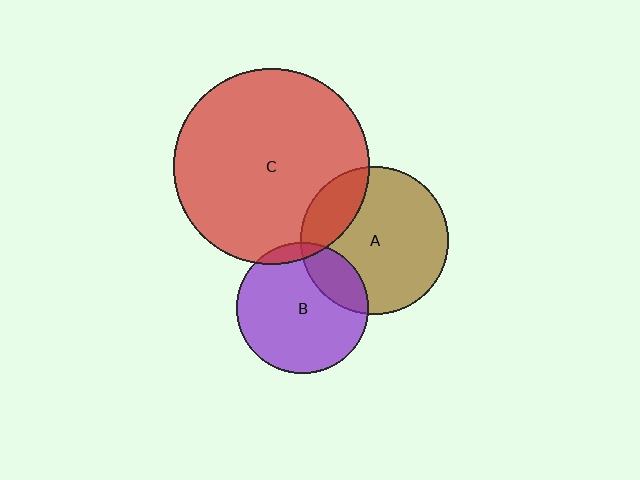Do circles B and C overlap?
Yes.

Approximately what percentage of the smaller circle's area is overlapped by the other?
Approximately 5%.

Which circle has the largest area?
Circle C (red).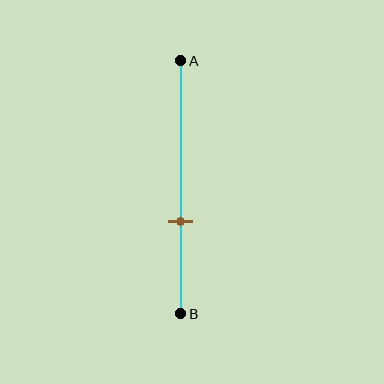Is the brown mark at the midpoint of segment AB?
No, the mark is at about 65% from A, not at the 50% midpoint.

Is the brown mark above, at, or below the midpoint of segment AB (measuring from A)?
The brown mark is below the midpoint of segment AB.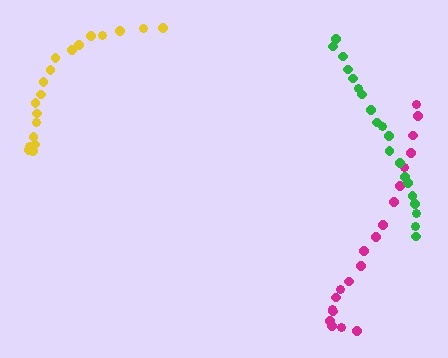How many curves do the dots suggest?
There are 3 distinct paths.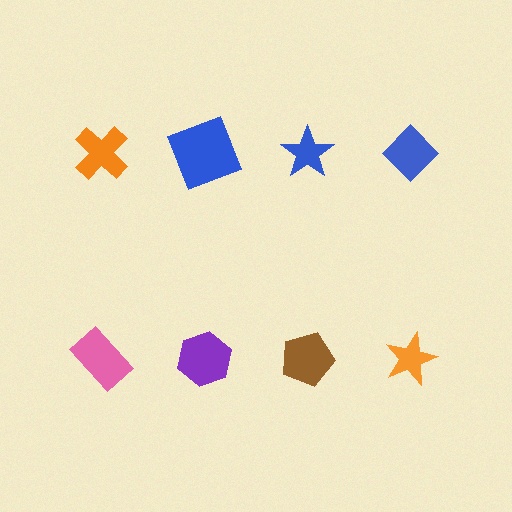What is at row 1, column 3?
A blue star.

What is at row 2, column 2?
A purple hexagon.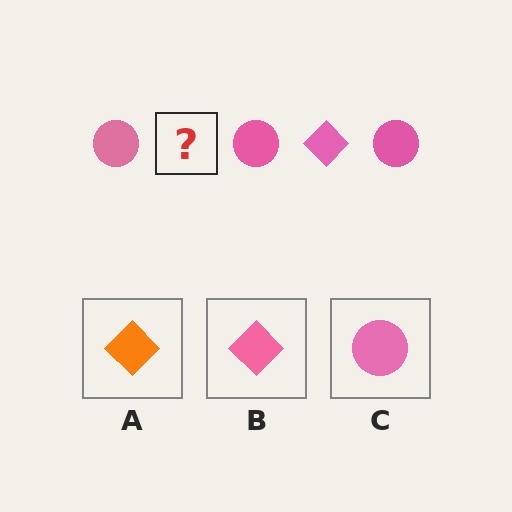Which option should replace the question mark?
Option B.